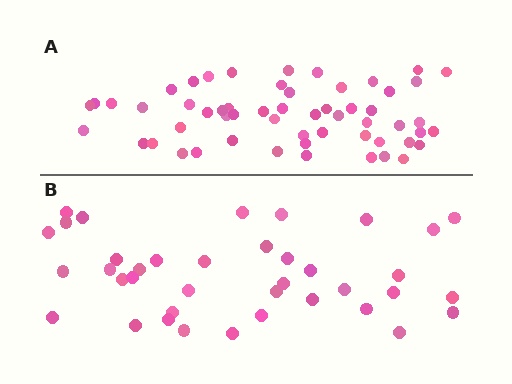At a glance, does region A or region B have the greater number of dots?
Region A (the top region) has more dots.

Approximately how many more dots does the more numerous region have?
Region A has approximately 20 more dots than region B.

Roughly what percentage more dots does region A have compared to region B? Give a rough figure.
About 45% more.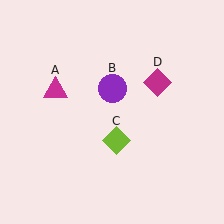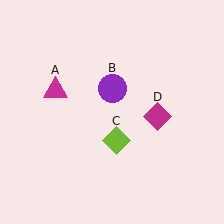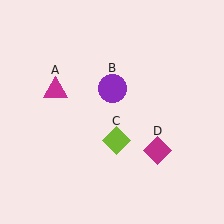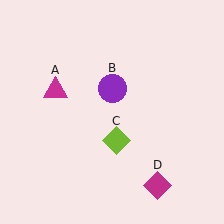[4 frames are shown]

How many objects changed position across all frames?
1 object changed position: magenta diamond (object D).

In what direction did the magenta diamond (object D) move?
The magenta diamond (object D) moved down.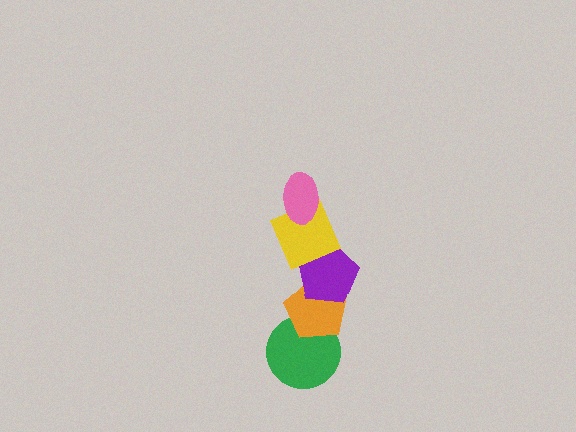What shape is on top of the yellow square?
The pink ellipse is on top of the yellow square.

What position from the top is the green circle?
The green circle is 5th from the top.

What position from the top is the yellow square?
The yellow square is 2nd from the top.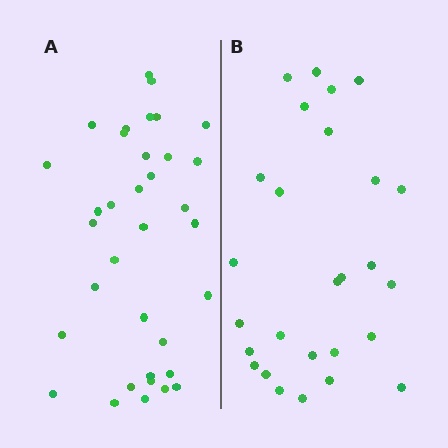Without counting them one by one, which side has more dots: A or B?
Region A (the left region) has more dots.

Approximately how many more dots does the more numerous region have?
Region A has roughly 8 or so more dots than region B.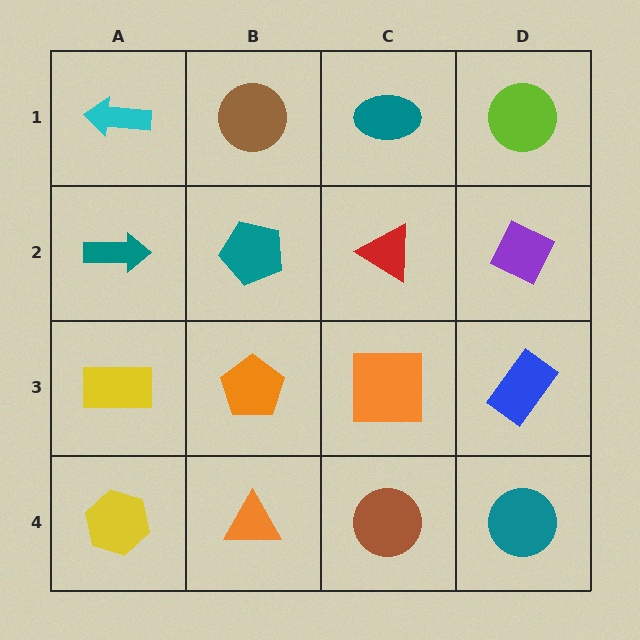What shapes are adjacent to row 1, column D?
A purple diamond (row 2, column D), a teal ellipse (row 1, column C).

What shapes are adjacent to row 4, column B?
An orange pentagon (row 3, column B), a yellow hexagon (row 4, column A), a brown circle (row 4, column C).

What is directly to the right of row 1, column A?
A brown circle.